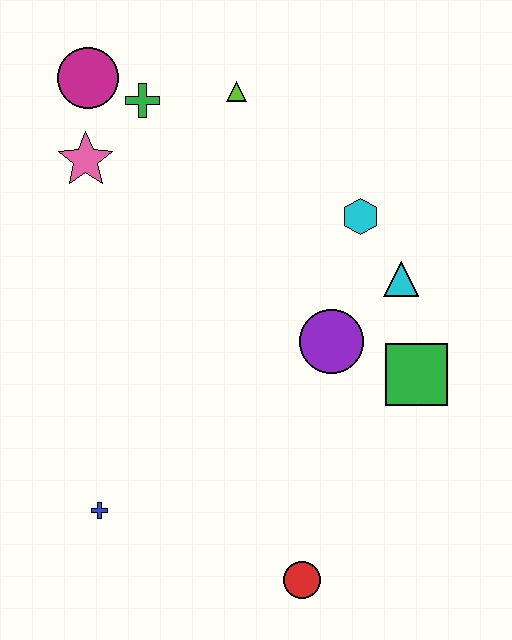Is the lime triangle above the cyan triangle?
Yes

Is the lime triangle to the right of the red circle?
No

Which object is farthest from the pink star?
The red circle is farthest from the pink star.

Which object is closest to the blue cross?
The red circle is closest to the blue cross.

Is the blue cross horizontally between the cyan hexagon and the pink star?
Yes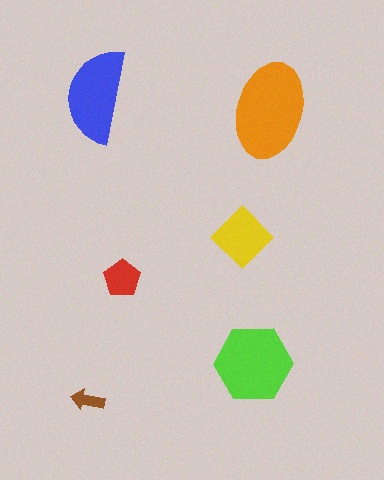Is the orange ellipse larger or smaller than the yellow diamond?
Larger.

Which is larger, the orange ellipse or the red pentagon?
The orange ellipse.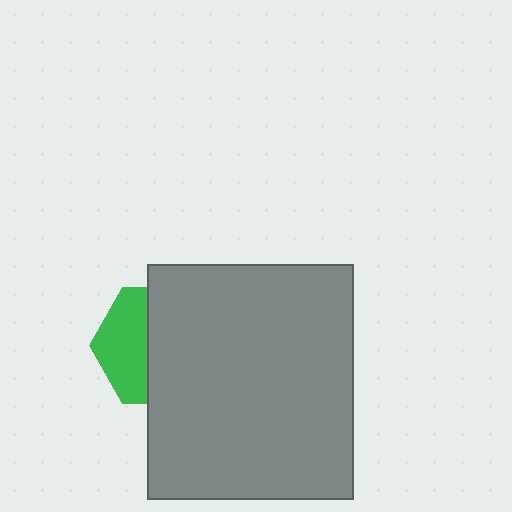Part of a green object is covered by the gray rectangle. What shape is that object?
It is a hexagon.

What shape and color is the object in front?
The object in front is a gray rectangle.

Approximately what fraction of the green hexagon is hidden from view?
Roughly 58% of the green hexagon is hidden behind the gray rectangle.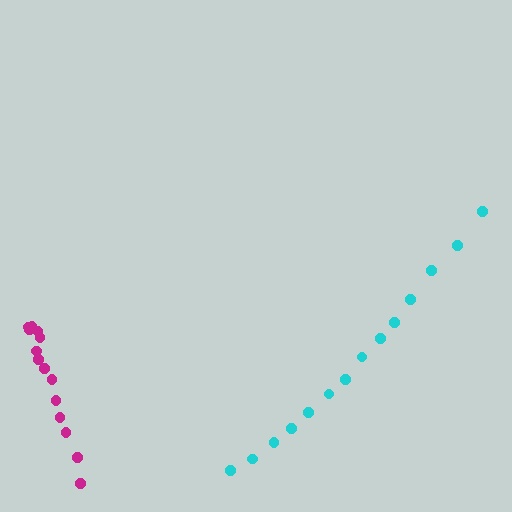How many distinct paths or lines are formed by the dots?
There are 2 distinct paths.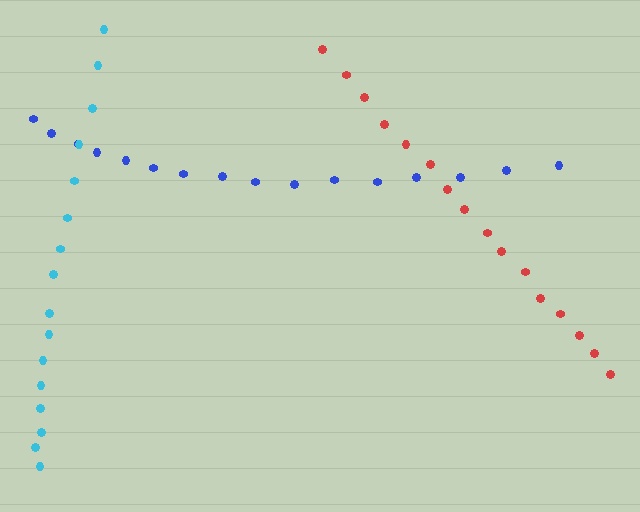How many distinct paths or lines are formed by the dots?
There are 3 distinct paths.